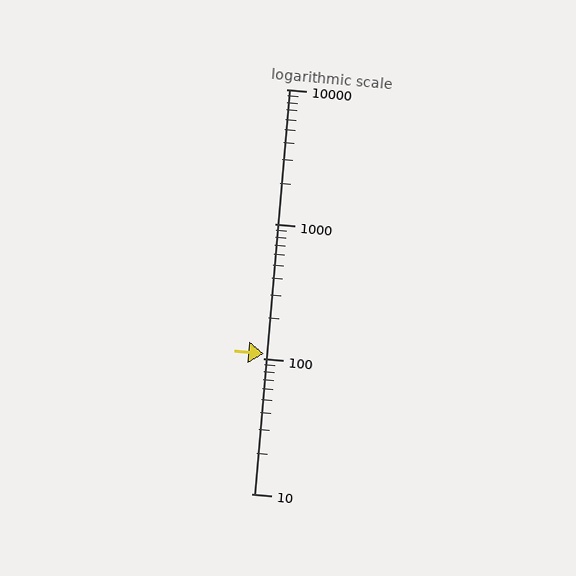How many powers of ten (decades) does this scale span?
The scale spans 3 decades, from 10 to 10000.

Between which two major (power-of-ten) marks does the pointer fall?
The pointer is between 100 and 1000.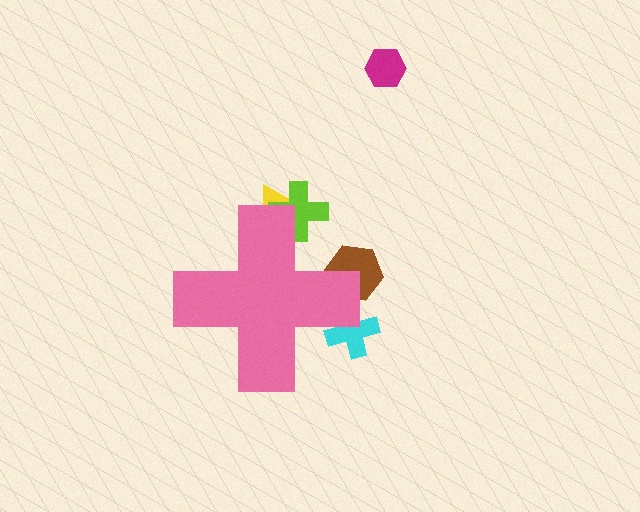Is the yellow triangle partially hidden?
Yes, the yellow triangle is partially hidden behind the pink cross.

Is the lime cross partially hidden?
Yes, the lime cross is partially hidden behind the pink cross.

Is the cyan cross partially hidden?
Yes, the cyan cross is partially hidden behind the pink cross.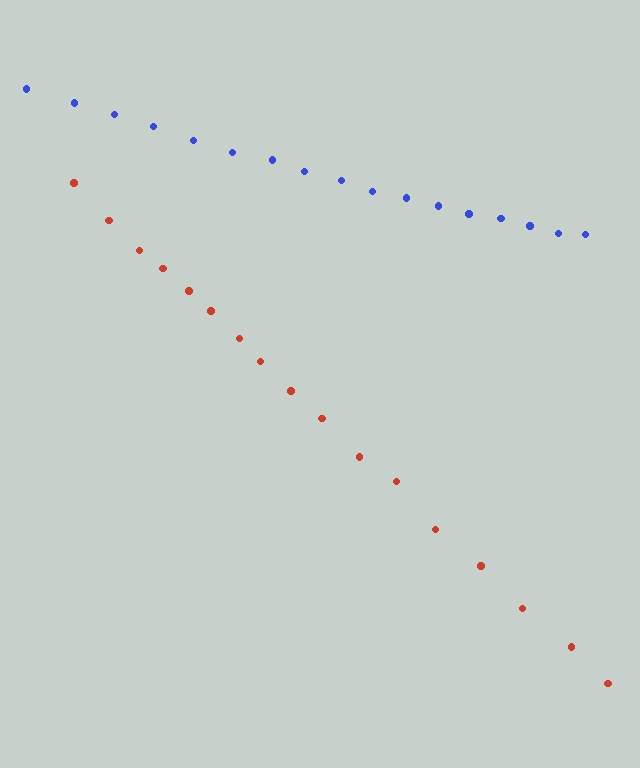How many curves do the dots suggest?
There are 2 distinct paths.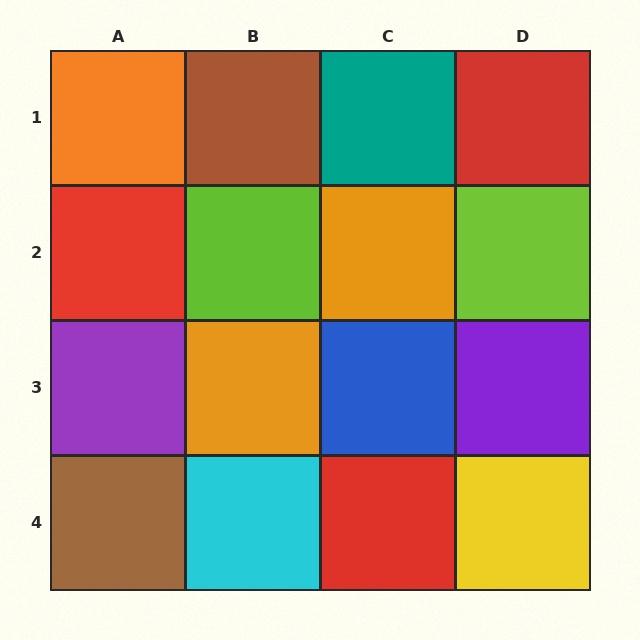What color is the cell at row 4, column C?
Red.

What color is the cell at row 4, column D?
Yellow.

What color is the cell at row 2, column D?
Lime.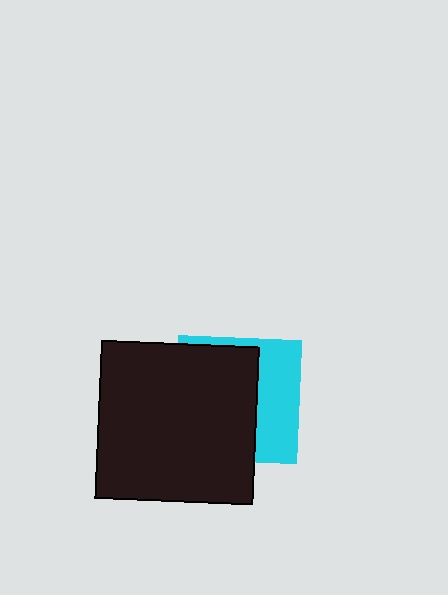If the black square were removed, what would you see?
You would see the complete cyan square.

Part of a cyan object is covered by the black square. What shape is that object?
It is a square.